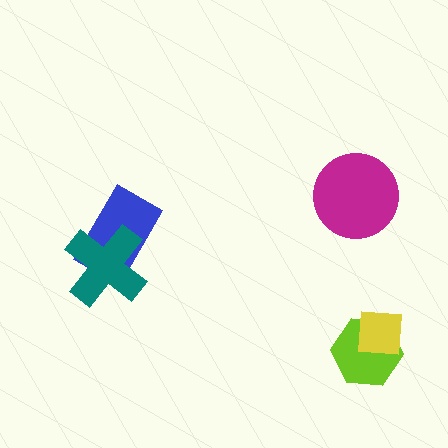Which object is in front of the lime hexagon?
The yellow square is in front of the lime hexagon.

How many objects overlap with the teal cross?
1 object overlaps with the teal cross.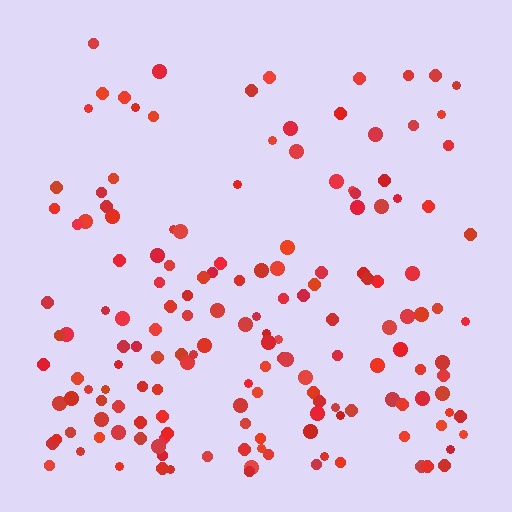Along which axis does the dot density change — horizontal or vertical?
Vertical.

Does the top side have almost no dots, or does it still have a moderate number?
Still a moderate number, just noticeably fewer than the bottom.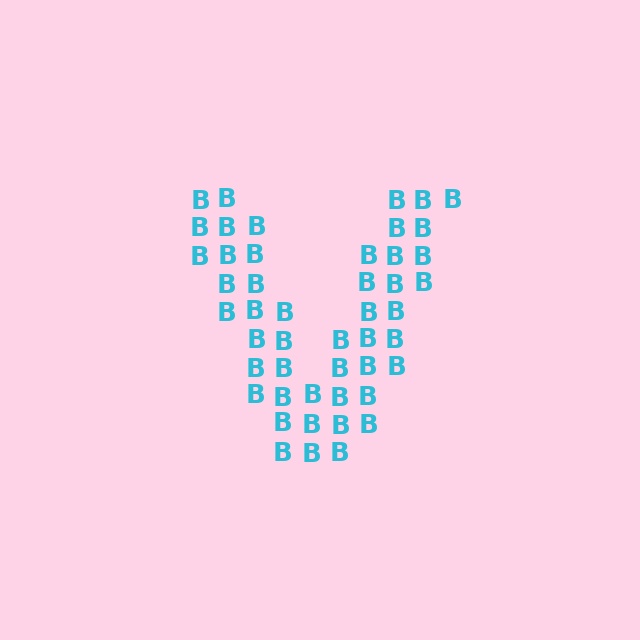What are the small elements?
The small elements are letter B's.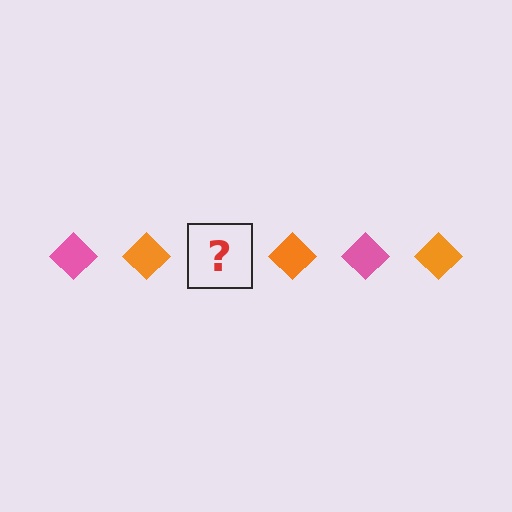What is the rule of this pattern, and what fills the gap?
The rule is that the pattern cycles through pink, orange diamonds. The gap should be filled with a pink diamond.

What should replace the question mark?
The question mark should be replaced with a pink diamond.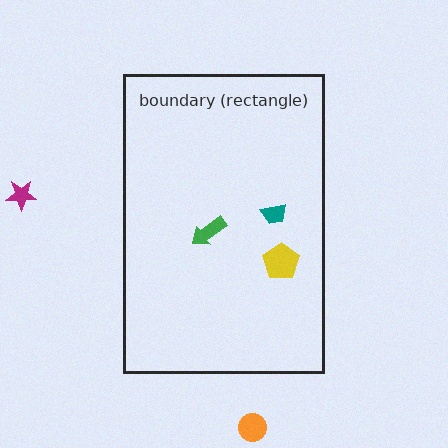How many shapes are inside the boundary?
3 inside, 2 outside.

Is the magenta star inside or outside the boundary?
Outside.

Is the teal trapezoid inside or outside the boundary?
Inside.